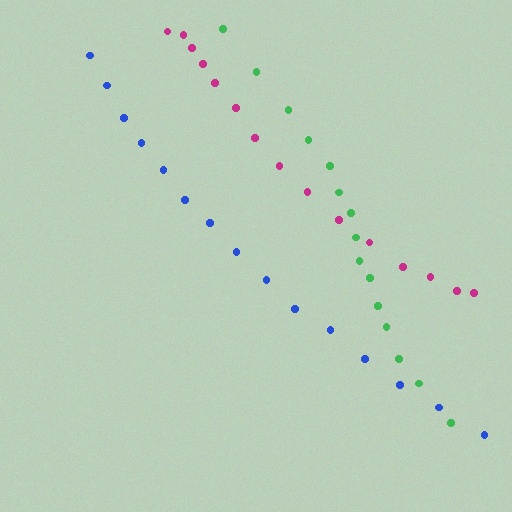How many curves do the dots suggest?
There are 3 distinct paths.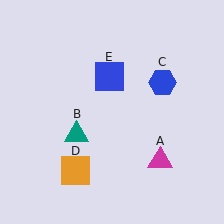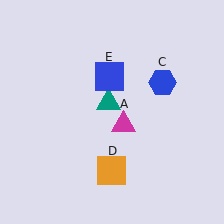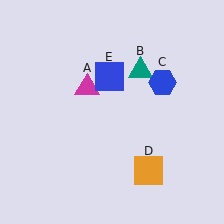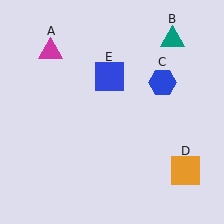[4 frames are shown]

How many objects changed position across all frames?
3 objects changed position: magenta triangle (object A), teal triangle (object B), orange square (object D).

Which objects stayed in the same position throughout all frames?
Blue hexagon (object C) and blue square (object E) remained stationary.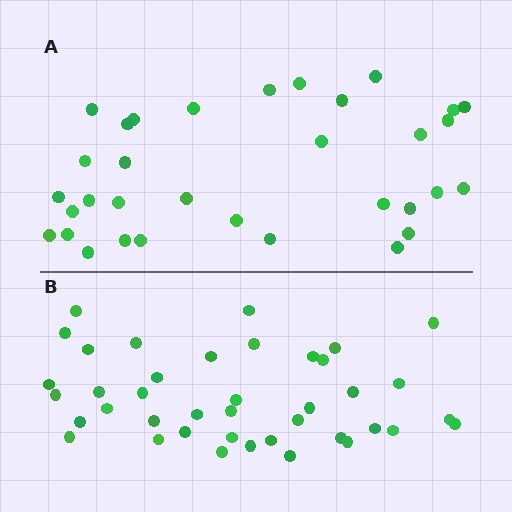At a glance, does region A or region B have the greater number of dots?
Region B (the bottom region) has more dots.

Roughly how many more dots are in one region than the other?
Region B has roughly 8 or so more dots than region A.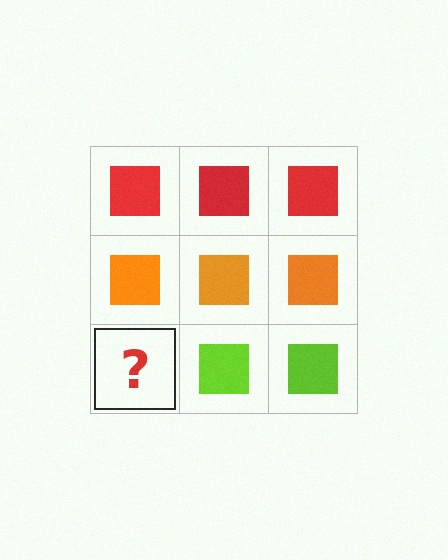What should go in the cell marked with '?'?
The missing cell should contain a lime square.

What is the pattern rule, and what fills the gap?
The rule is that each row has a consistent color. The gap should be filled with a lime square.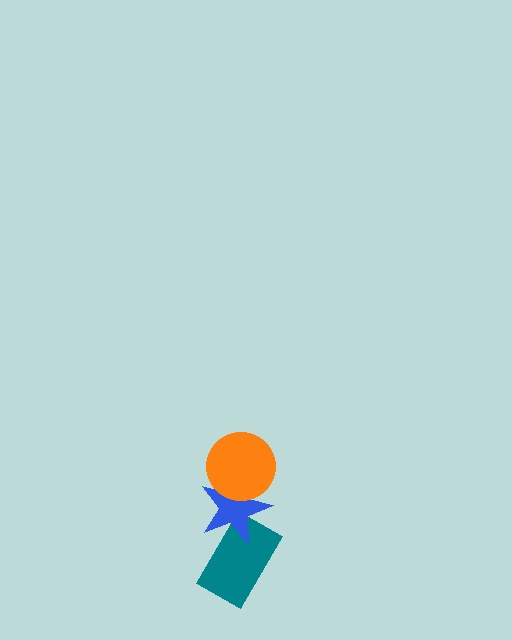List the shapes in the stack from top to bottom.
From top to bottom: the orange circle, the blue star, the teal rectangle.